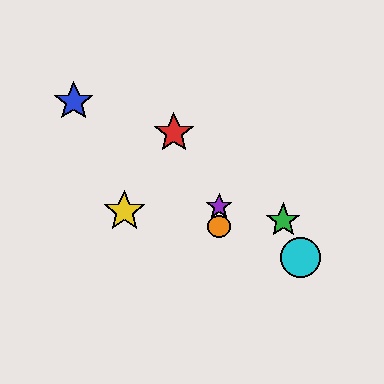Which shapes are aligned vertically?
The purple star, the orange circle are aligned vertically.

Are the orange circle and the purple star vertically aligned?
Yes, both are at x≈219.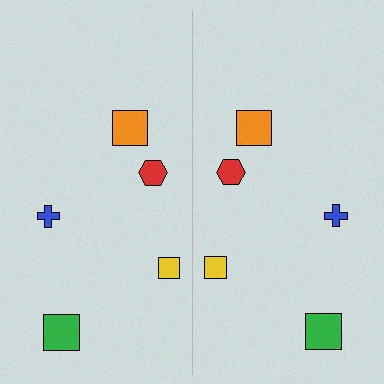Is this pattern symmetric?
Yes, this pattern has bilateral (reflection) symmetry.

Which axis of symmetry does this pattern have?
The pattern has a vertical axis of symmetry running through the center of the image.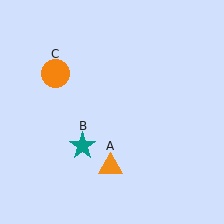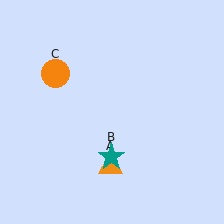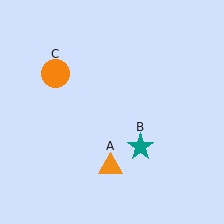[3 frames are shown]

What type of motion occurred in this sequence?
The teal star (object B) rotated counterclockwise around the center of the scene.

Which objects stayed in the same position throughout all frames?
Orange triangle (object A) and orange circle (object C) remained stationary.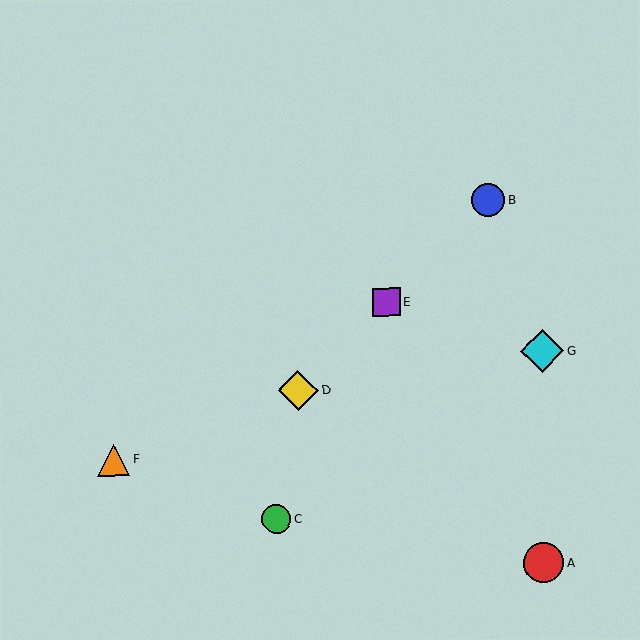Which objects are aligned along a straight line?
Objects B, D, E are aligned along a straight line.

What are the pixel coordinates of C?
Object C is at (277, 519).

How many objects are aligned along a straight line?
3 objects (B, D, E) are aligned along a straight line.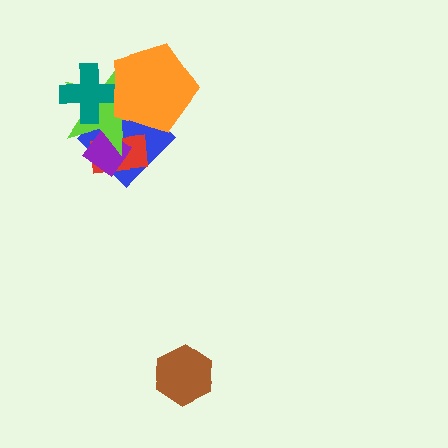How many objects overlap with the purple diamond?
3 objects overlap with the purple diamond.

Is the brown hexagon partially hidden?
No, no other shape covers it.